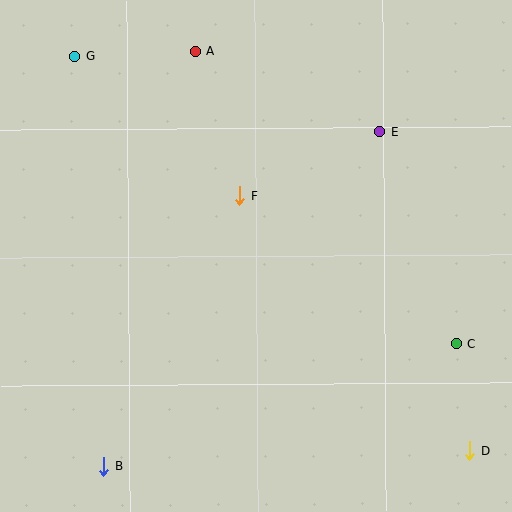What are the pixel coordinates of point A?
Point A is at (195, 52).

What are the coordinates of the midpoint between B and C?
The midpoint between B and C is at (280, 405).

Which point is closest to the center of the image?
Point F at (239, 196) is closest to the center.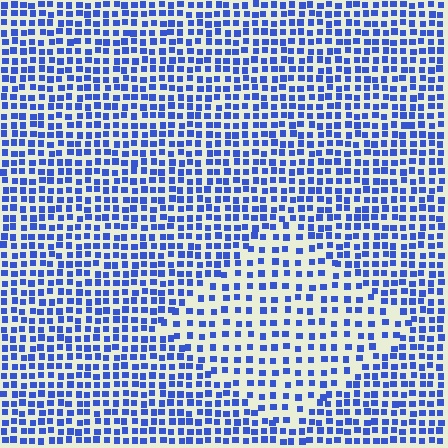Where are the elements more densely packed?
The elements are more densely packed outside the diamond boundary.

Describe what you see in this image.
The image contains small blue elements arranged at two different densities. A diamond-shaped region is visible where the elements are less densely packed than the surrounding area.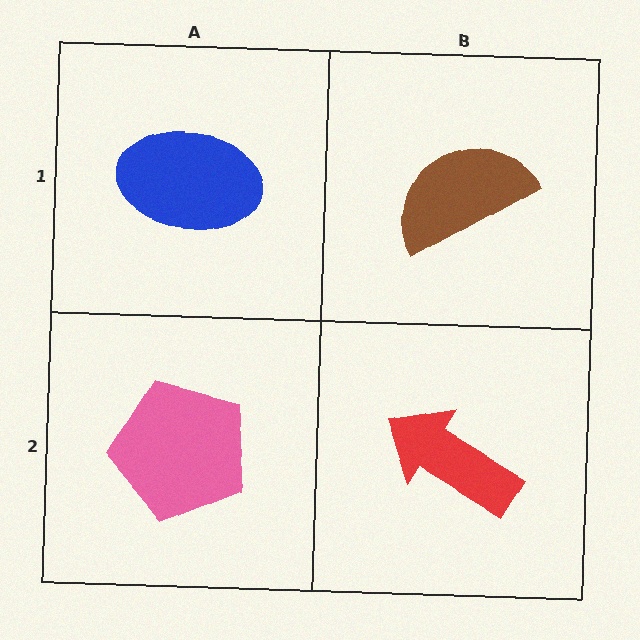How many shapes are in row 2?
2 shapes.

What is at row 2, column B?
A red arrow.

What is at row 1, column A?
A blue ellipse.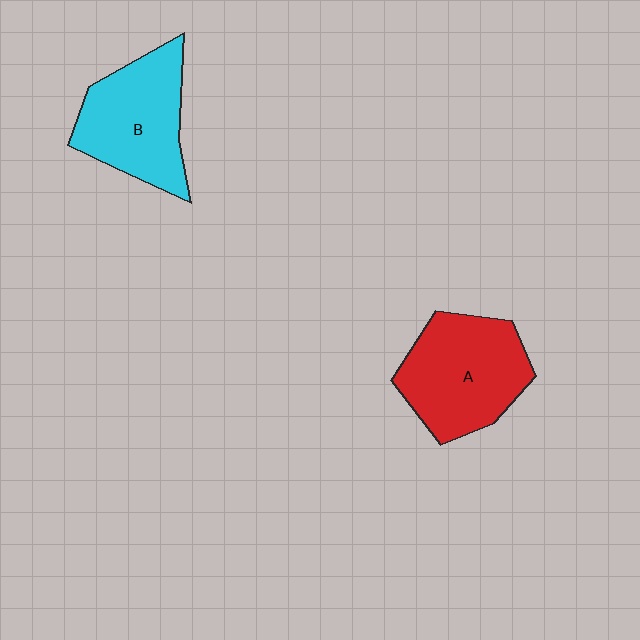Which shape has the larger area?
Shape A (red).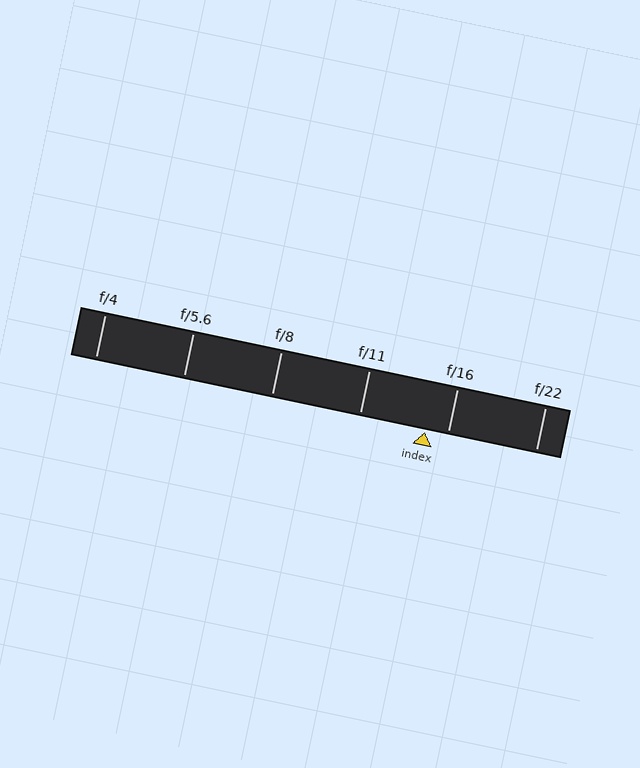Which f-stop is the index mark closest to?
The index mark is closest to f/16.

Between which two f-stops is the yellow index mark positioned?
The index mark is between f/11 and f/16.